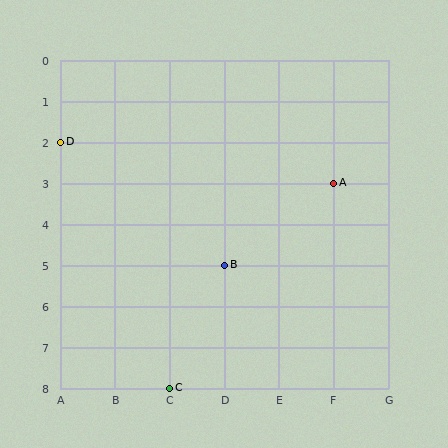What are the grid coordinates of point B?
Point B is at grid coordinates (D, 5).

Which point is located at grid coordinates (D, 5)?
Point B is at (D, 5).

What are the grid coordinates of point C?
Point C is at grid coordinates (C, 8).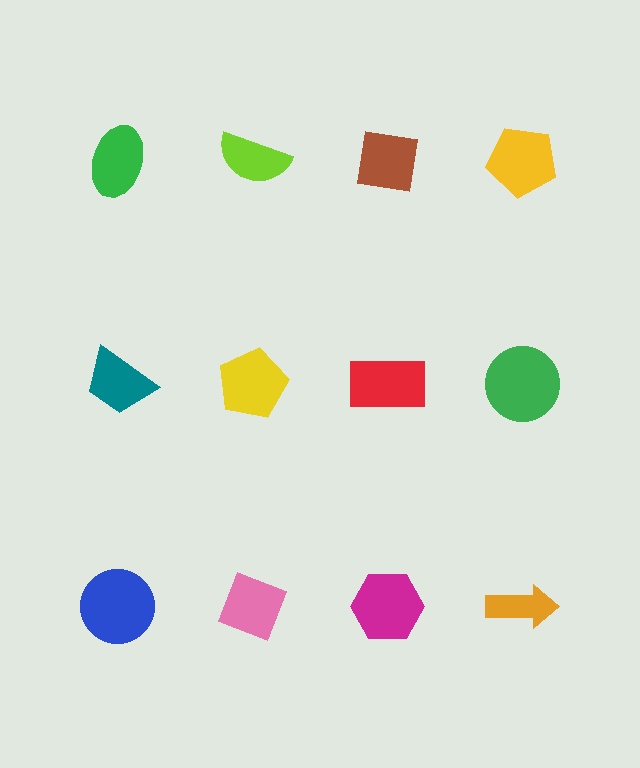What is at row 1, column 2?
A lime semicircle.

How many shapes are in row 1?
4 shapes.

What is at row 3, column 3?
A magenta hexagon.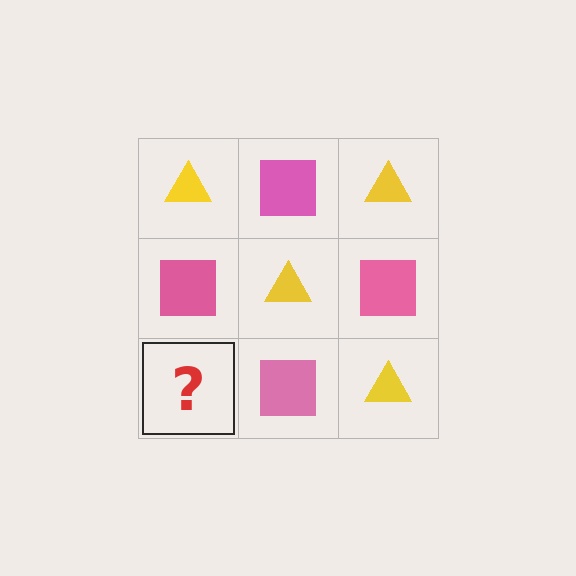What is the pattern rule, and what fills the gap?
The rule is that it alternates yellow triangle and pink square in a checkerboard pattern. The gap should be filled with a yellow triangle.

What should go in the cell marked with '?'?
The missing cell should contain a yellow triangle.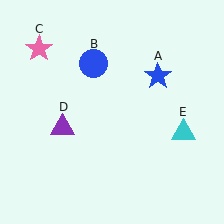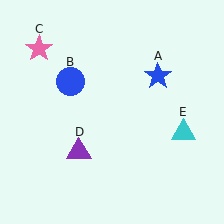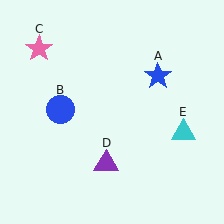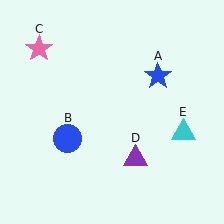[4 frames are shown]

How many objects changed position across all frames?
2 objects changed position: blue circle (object B), purple triangle (object D).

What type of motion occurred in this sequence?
The blue circle (object B), purple triangle (object D) rotated counterclockwise around the center of the scene.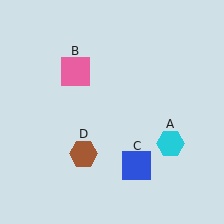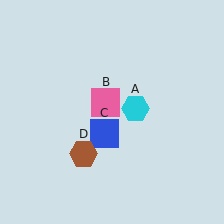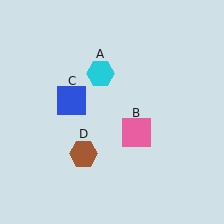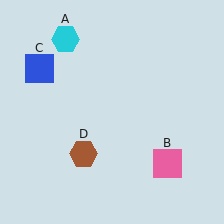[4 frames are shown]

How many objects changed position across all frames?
3 objects changed position: cyan hexagon (object A), pink square (object B), blue square (object C).